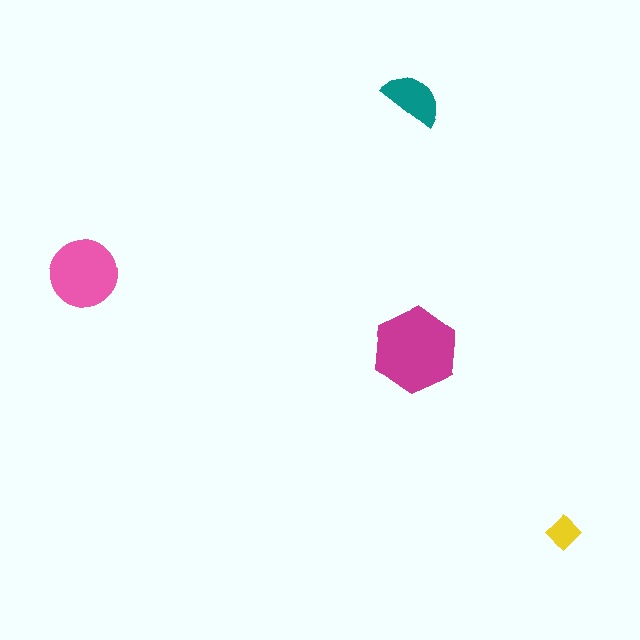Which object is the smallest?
The yellow diamond.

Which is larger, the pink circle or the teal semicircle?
The pink circle.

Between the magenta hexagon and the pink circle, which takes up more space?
The magenta hexagon.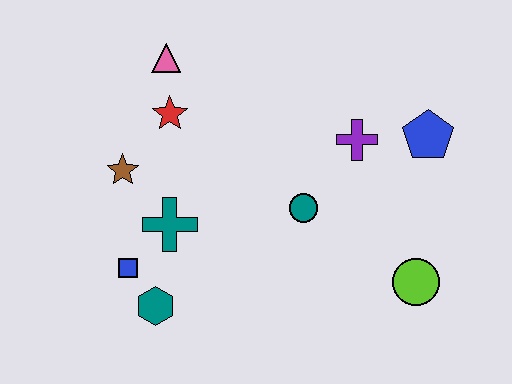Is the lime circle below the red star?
Yes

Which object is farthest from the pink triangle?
The lime circle is farthest from the pink triangle.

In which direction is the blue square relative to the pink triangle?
The blue square is below the pink triangle.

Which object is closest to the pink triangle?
The red star is closest to the pink triangle.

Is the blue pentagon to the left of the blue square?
No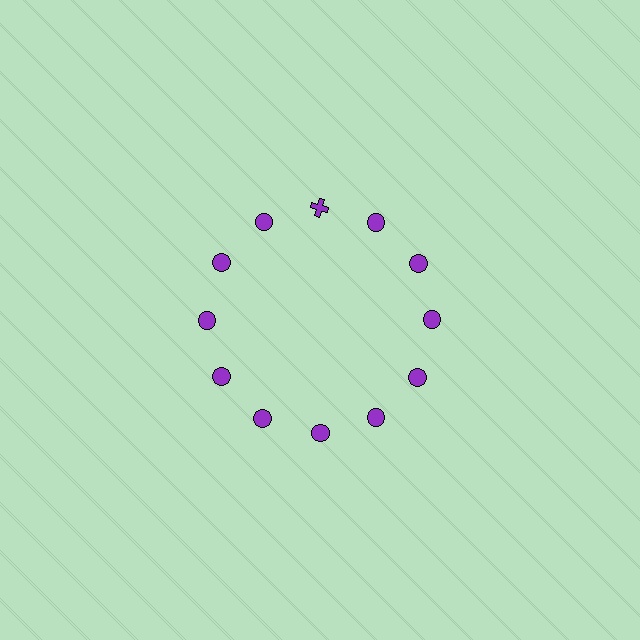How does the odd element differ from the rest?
It has a different shape: cross instead of circle.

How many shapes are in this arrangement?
There are 12 shapes arranged in a ring pattern.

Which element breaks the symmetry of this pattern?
The purple cross at roughly the 12 o'clock position breaks the symmetry. All other shapes are purple circles.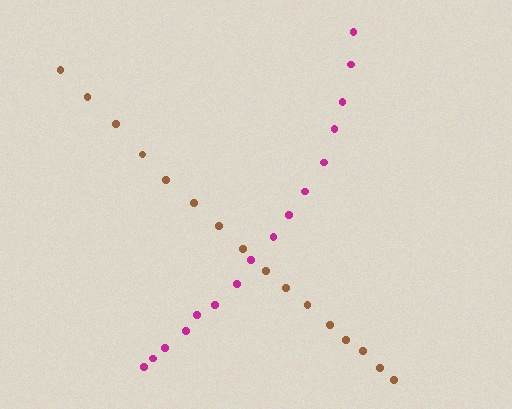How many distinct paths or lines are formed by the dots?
There are 2 distinct paths.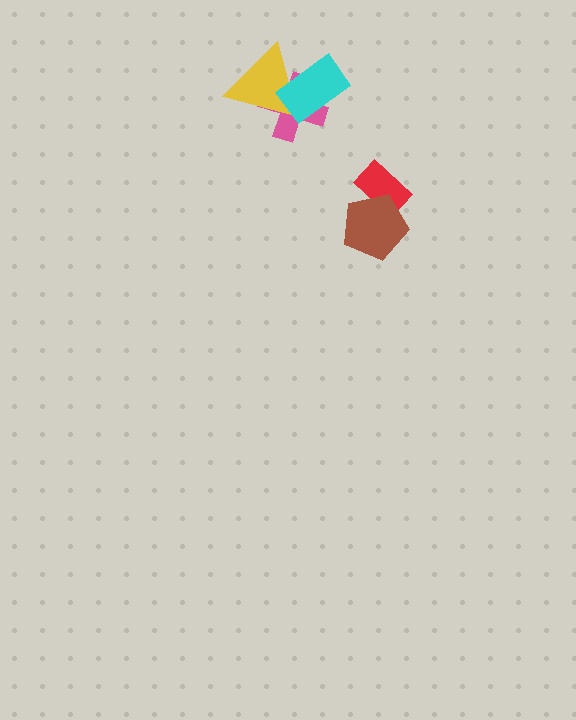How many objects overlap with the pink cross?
2 objects overlap with the pink cross.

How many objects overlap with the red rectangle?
1 object overlaps with the red rectangle.